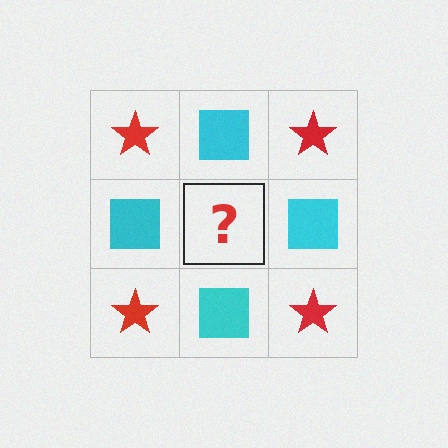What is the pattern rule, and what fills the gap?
The rule is that it alternates red star and cyan square in a checkerboard pattern. The gap should be filled with a red star.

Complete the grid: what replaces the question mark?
The question mark should be replaced with a red star.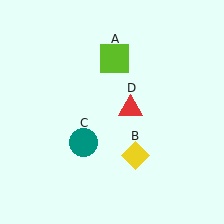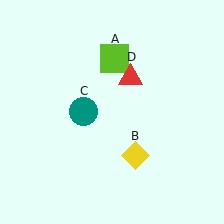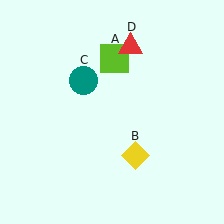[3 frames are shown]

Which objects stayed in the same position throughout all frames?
Lime square (object A) and yellow diamond (object B) remained stationary.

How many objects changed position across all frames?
2 objects changed position: teal circle (object C), red triangle (object D).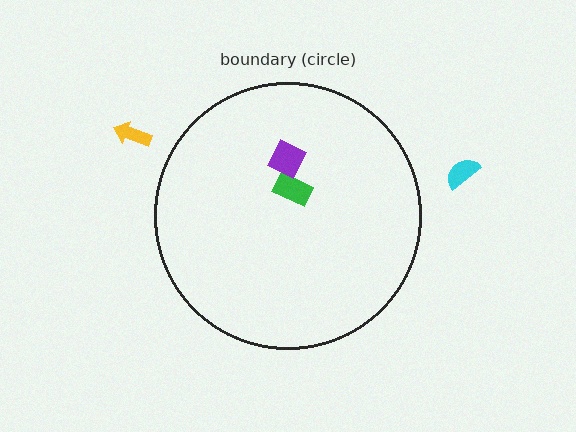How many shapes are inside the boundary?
2 inside, 2 outside.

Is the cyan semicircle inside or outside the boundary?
Outside.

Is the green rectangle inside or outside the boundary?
Inside.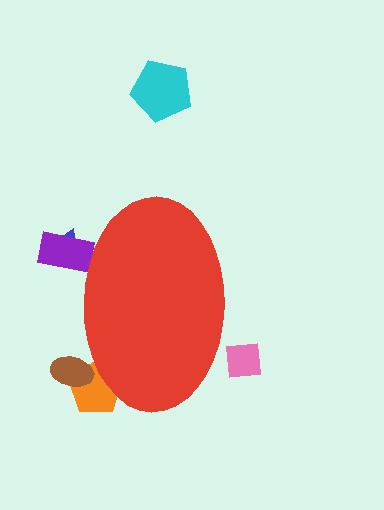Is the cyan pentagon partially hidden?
No, the cyan pentagon is fully visible.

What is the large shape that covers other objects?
A red ellipse.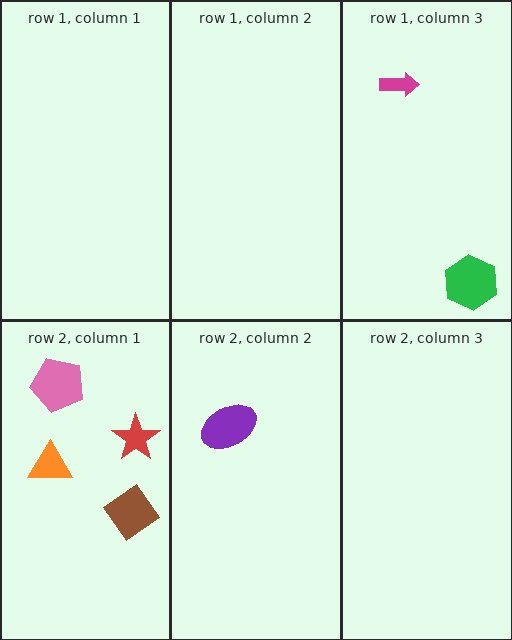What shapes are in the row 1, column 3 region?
The magenta arrow, the green hexagon.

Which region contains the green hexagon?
The row 1, column 3 region.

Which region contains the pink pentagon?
The row 2, column 1 region.